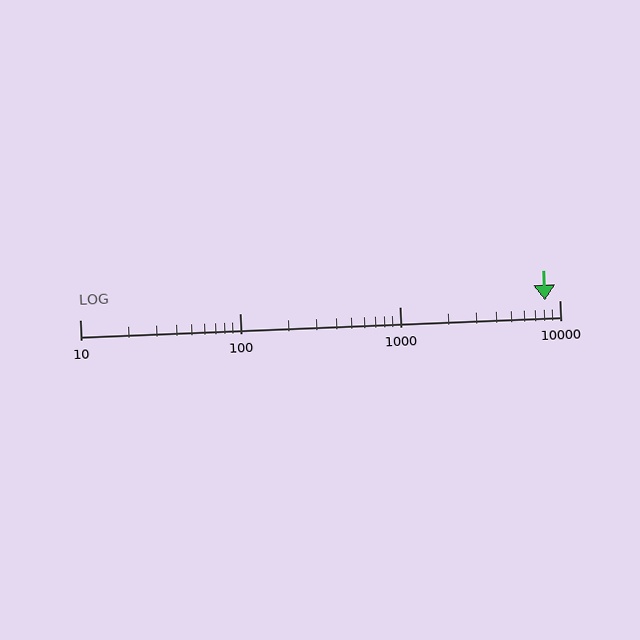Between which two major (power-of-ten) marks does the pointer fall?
The pointer is between 1000 and 10000.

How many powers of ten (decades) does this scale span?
The scale spans 3 decades, from 10 to 10000.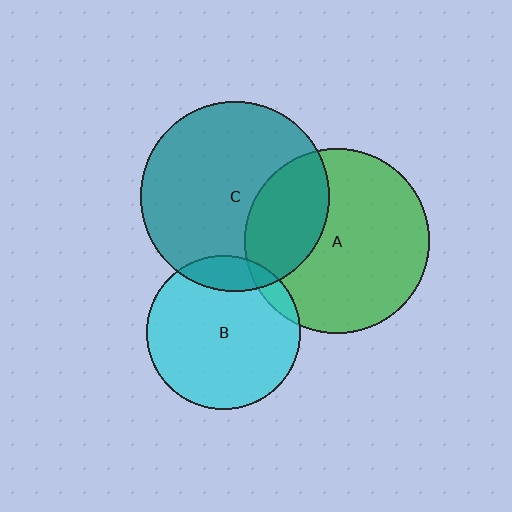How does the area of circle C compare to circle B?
Approximately 1.5 times.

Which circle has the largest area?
Circle C (teal).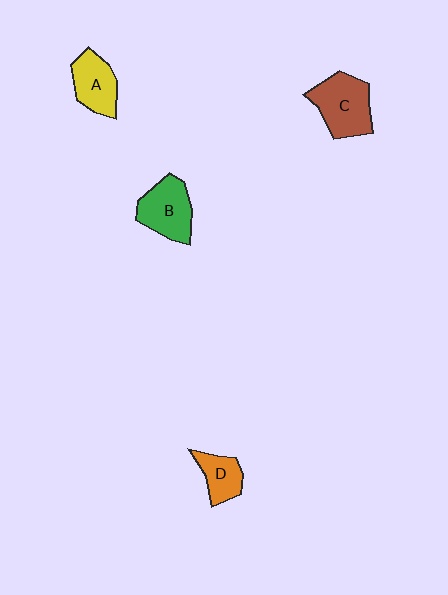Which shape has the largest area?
Shape C (brown).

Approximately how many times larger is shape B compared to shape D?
Approximately 1.5 times.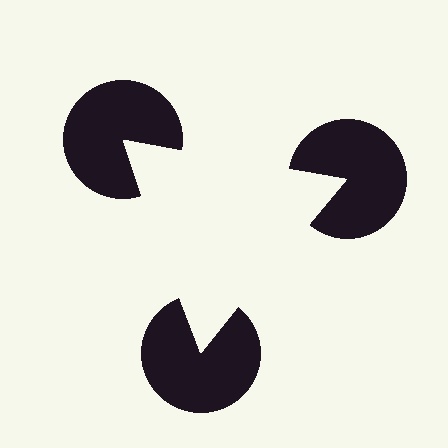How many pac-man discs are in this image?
There are 3 — one at each vertex of the illusory triangle.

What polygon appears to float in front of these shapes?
An illusory triangle — its edges are inferred from the aligned wedge cuts in the pac-man discs, not physically drawn.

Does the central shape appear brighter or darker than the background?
It typically appears slightly brighter than the background, even though no actual brightness change is drawn.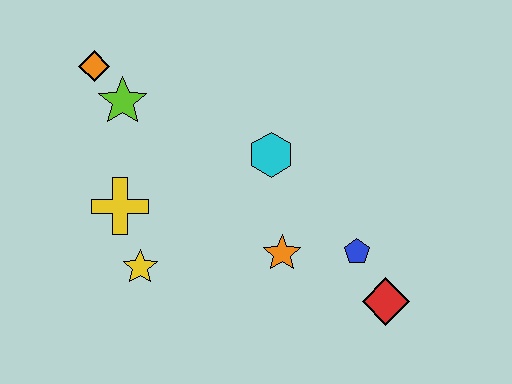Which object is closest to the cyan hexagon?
The orange star is closest to the cyan hexagon.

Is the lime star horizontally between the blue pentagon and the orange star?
No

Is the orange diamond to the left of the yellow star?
Yes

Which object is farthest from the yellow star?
The red diamond is farthest from the yellow star.